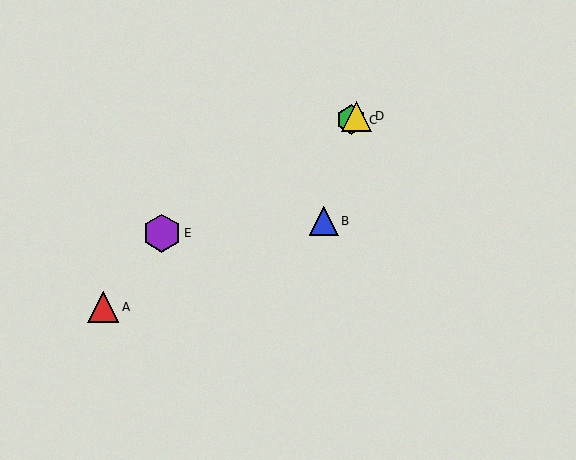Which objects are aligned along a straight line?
Objects C, D, E are aligned along a straight line.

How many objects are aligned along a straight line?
3 objects (C, D, E) are aligned along a straight line.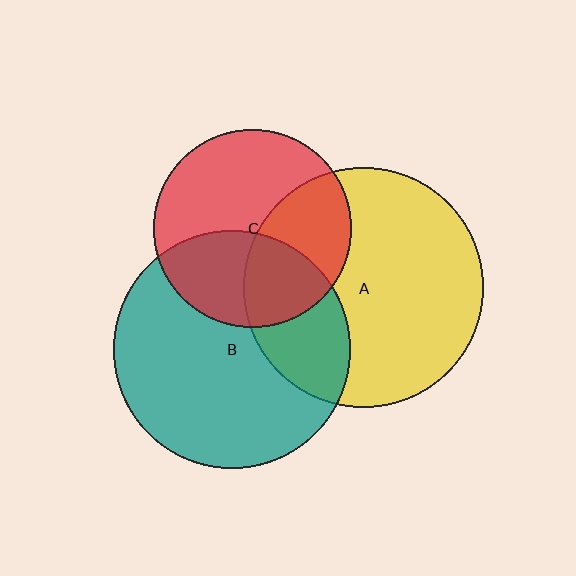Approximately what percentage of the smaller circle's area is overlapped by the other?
Approximately 40%.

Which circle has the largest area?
Circle A (yellow).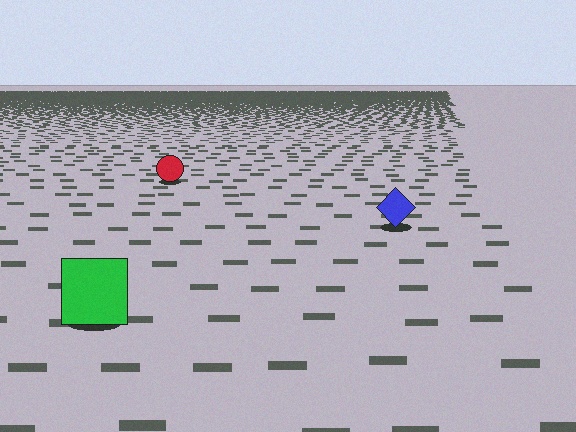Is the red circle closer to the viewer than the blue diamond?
No. The blue diamond is closer — you can tell from the texture gradient: the ground texture is coarser near it.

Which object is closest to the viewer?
The green square is closest. The texture marks near it are larger and more spread out.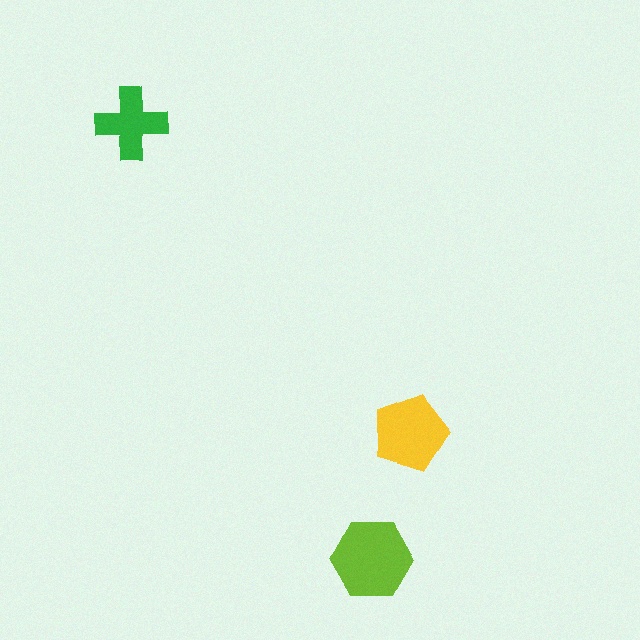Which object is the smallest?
The green cross.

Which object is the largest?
The lime hexagon.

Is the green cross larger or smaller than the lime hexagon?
Smaller.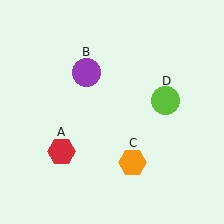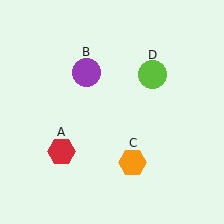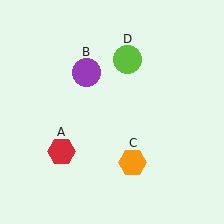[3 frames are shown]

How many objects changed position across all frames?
1 object changed position: lime circle (object D).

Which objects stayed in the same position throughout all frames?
Red hexagon (object A) and purple circle (object B) and orange hexagon (object C) remained stationary.